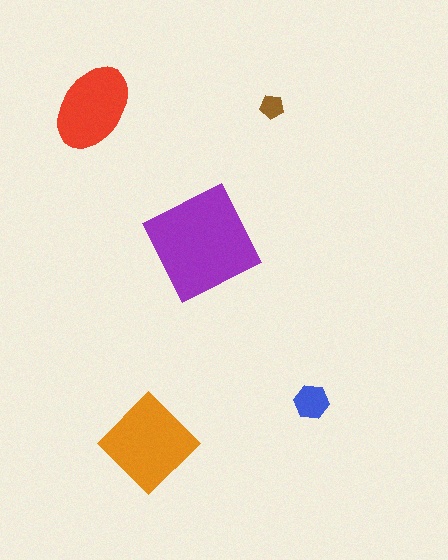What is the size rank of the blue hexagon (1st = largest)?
4th.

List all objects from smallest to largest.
The brown pentagon, the blue hexagon, the red ellipse, the orange diamond, the purple square.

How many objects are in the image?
There are 5 objects in the image.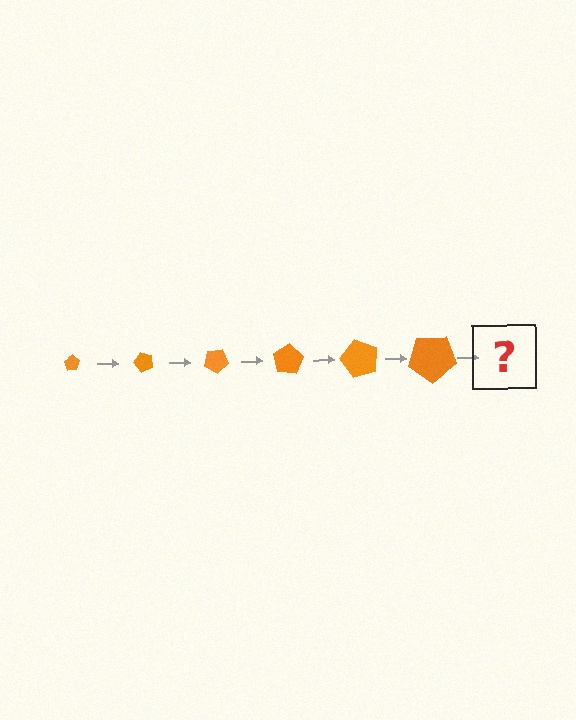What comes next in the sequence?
The next element should be a pentagon, larger than the previous one and rotated 300 degrees from the start.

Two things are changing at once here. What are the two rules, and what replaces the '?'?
The two rules are that the pentagon grows larger each step and it rotates 50 degrees each step. The '?' should be a pentagon, larger than the previous one and rotated 300 degrees from the start.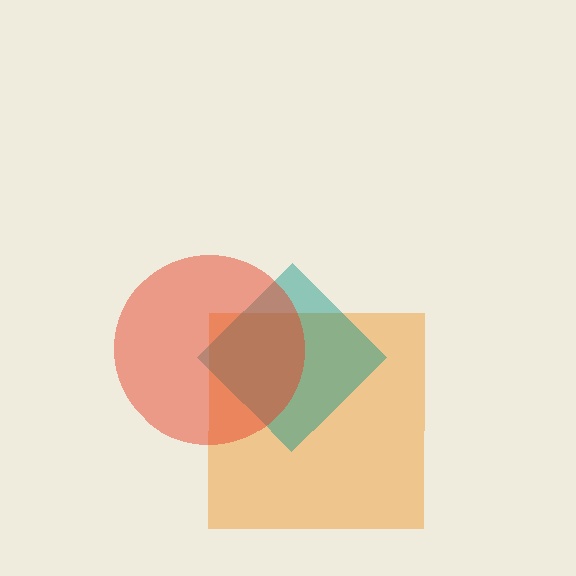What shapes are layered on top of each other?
The layered shapes are: an orange square, a teal diamond, a red circle.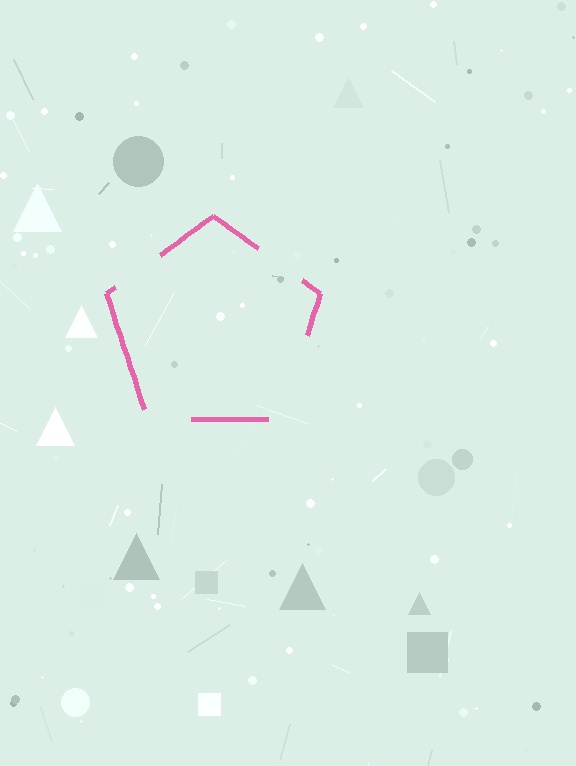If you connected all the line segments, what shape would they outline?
They would outline a pentagon.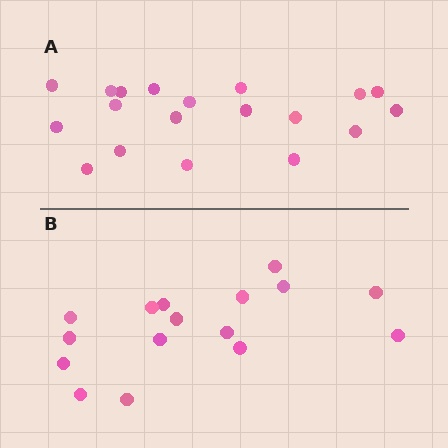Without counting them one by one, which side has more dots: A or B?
Region A (the top region) has more dots.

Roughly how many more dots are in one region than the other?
Region A has just a few more — roughly 2 or 3 more dots than region B.